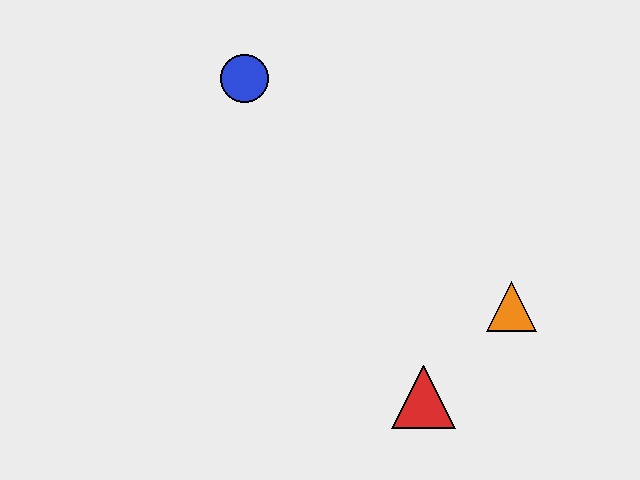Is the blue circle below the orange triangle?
No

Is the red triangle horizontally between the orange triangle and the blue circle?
Yes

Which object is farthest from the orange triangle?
The blue circle is farthest from the orange triangle.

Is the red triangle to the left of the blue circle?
No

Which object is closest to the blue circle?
The orange triangle is closest to the blue circle.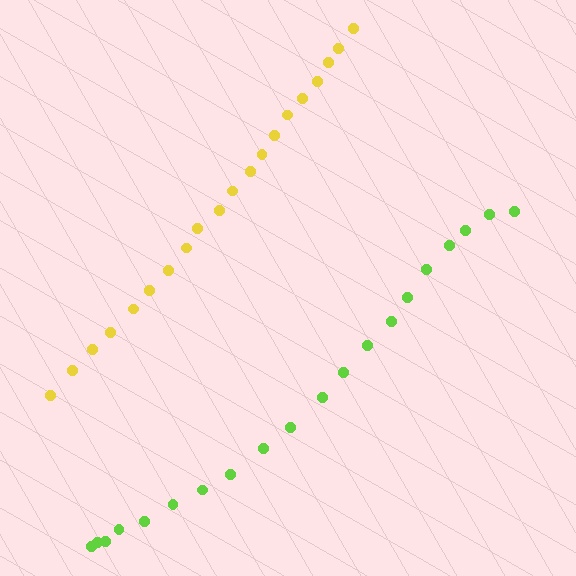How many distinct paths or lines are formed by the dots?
There are 2 distinct paths.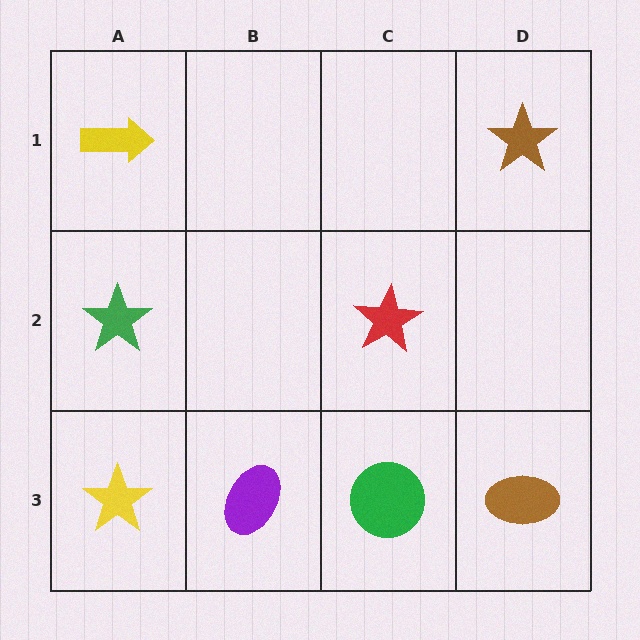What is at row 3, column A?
A yellow star.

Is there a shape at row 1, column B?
No, that cell is empty.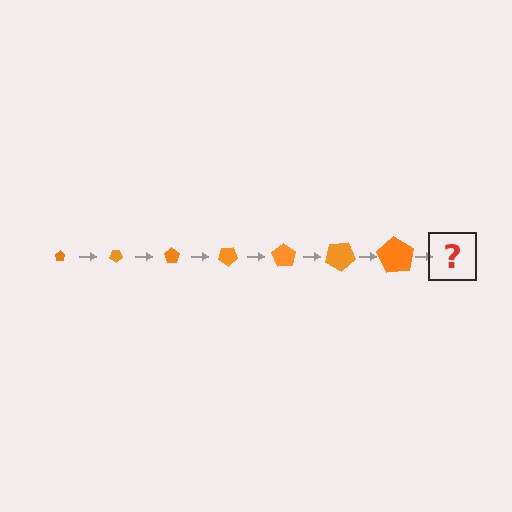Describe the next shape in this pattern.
It should be a pentagon, larger than the previous one and rotated 245 degrees from the start.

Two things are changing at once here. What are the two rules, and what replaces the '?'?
The two rules are that the pentagon grows larger each step and it rotates 35 degrees each step. The '?' should be a pentagon, larger than the previous one and rotated 245 degrees from the start.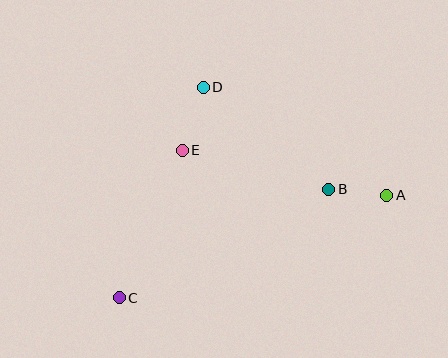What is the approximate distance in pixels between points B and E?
The distance between B and E is approximately 152 pixels.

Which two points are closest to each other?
Points A and B are closest to each other.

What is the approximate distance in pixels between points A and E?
The distance between A and E is approximately 209 pixels.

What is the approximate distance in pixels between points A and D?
The distance between A and D is approximately 213 pixels.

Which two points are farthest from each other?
Points A and C are farthest from each other.